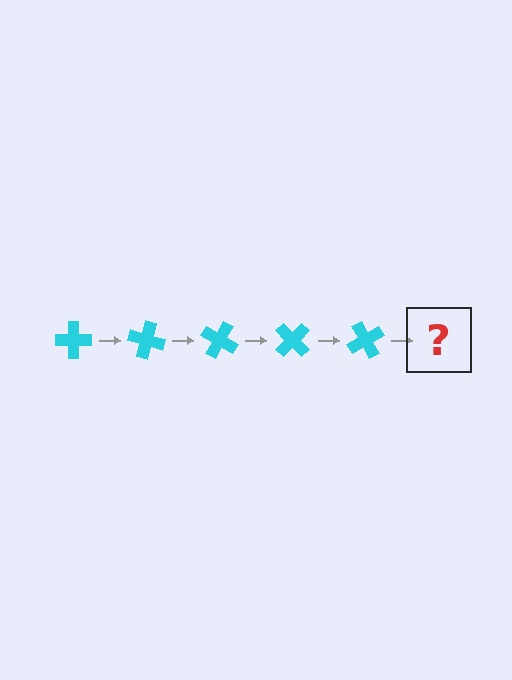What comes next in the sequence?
The next element should be a cyan cross rotated 75 degrees.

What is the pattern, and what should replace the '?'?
The pattern is that the cross rotates 15 degrees each step. The '?' should be a cyan cross rotated 75 degrees.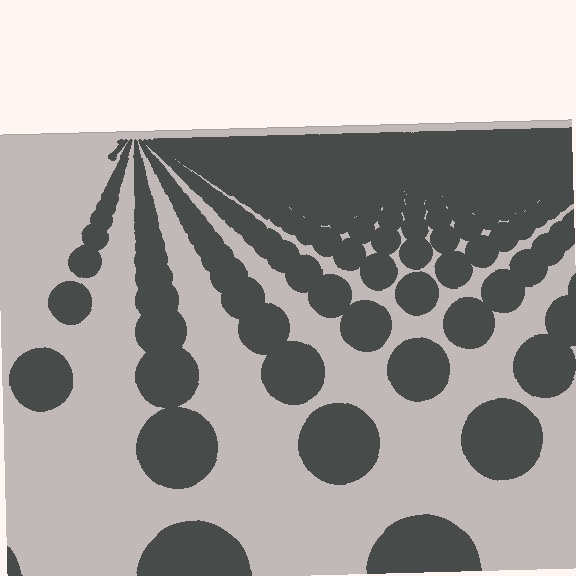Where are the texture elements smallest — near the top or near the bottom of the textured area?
Near the top.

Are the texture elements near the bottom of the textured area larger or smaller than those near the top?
Larger. Near the bottom, elements are closer to the viewer and appear at a bigger on-screen size.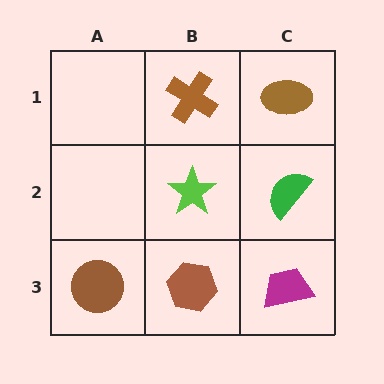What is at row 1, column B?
A brown cross.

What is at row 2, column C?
A green semicircle.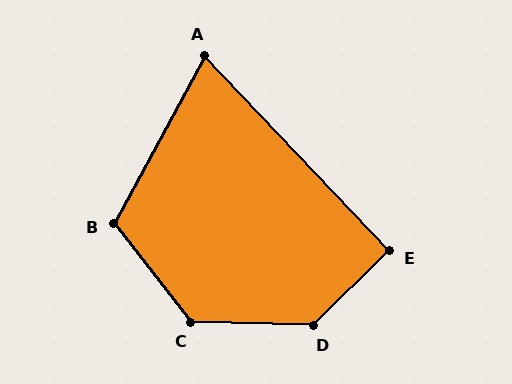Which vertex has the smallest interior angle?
A, at approximately 72 degrees.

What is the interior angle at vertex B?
Approximately 114 degrees (obtuse).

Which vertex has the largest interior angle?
D, at approximately 133 degrees.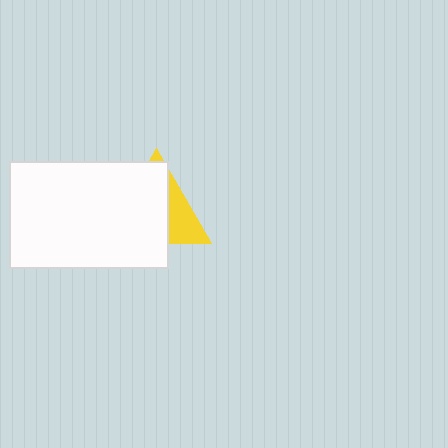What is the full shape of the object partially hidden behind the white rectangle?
The partially hidden object is a yellow triangle.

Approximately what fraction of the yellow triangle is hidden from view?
Roughly 69% of the yellow triangle is hidden behind the white rectangle.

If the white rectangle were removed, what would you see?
You would see the complete yellow triangle.